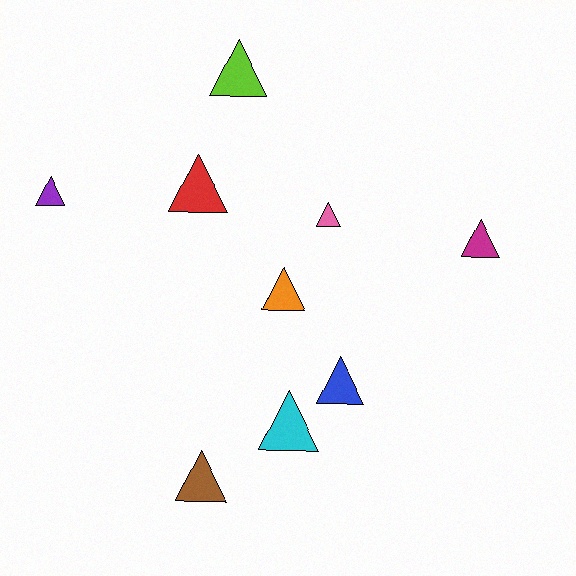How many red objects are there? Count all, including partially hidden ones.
There is 1 red object.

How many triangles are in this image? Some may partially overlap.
There are 9 triangles.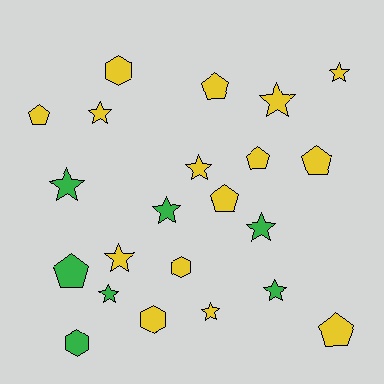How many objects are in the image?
There are 22 objects.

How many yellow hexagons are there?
There are 3 yellow hexagons.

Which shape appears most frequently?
Star, with 11 objects.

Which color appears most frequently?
Yellow, with 15 objects.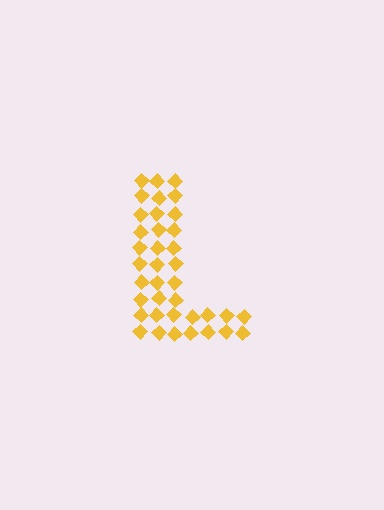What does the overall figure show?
The overall figure shows the letter L.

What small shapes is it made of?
It is made of small diamonds.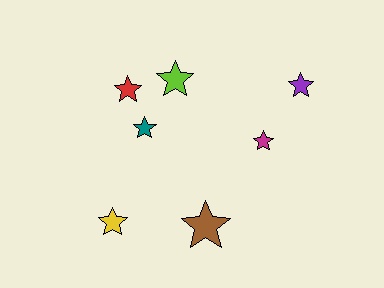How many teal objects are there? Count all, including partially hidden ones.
There is 1 teal object.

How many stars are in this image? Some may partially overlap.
There are 7 stars.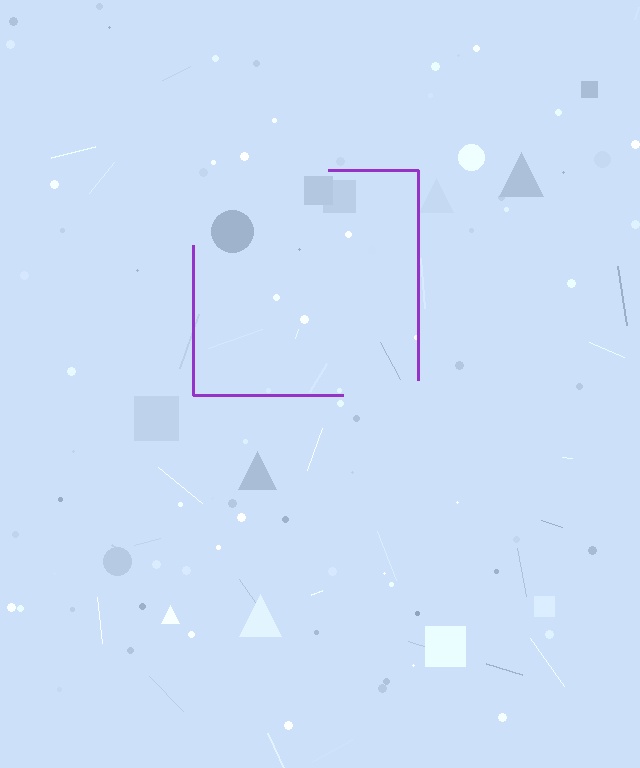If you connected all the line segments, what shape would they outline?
They would outline a square.